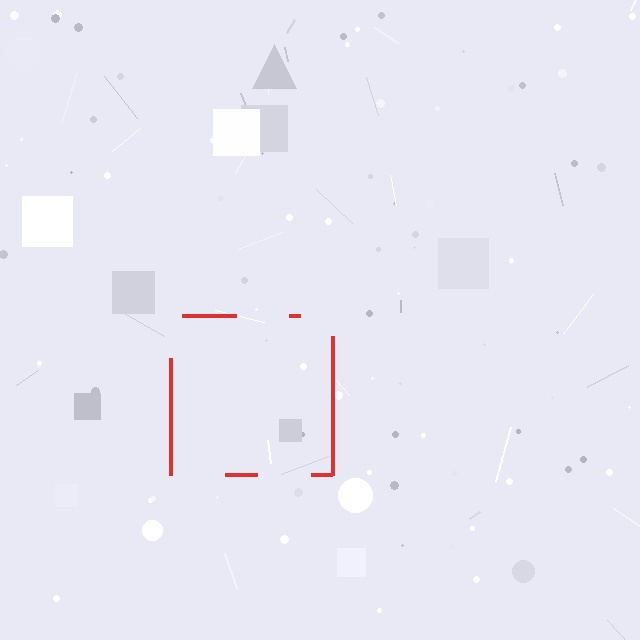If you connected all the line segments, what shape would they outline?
They would outline a square.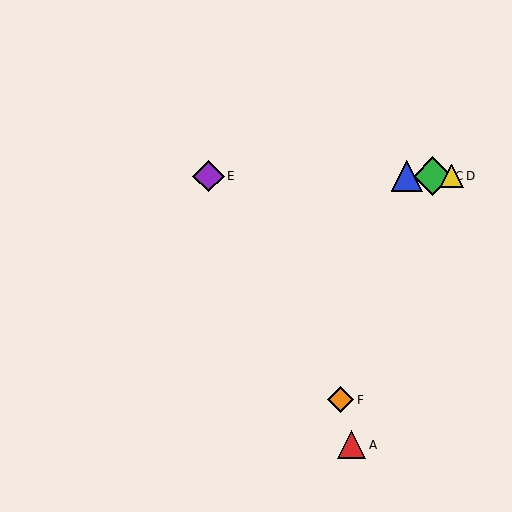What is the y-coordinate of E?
Object E is at y≈176.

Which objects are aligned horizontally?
Objects B, C, D, E are aligned horizontally.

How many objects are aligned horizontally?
4 objects (B, C, D, E) are aligned horizontally.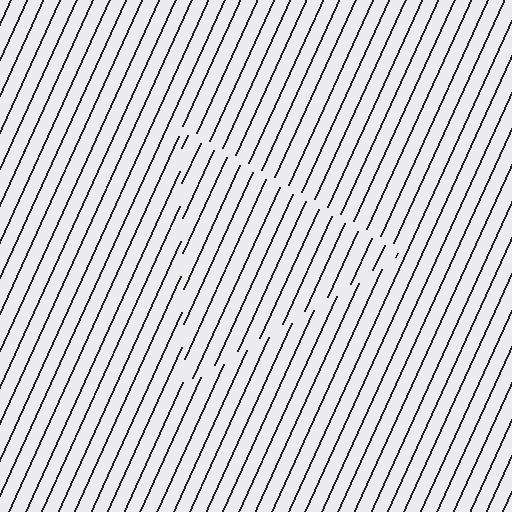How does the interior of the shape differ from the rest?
The interior of the shape contains the same grating, shifted by half a period — the contour is defined by the phase discontinuity where line-ends from the inner and outer gratings abut.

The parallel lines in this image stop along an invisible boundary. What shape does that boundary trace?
An illusory triangle. The interior of the shape contains the same grating, shifted by half a period — the contour is defined by the phase discontinuity where line-ends from the inner and outer gratings abut.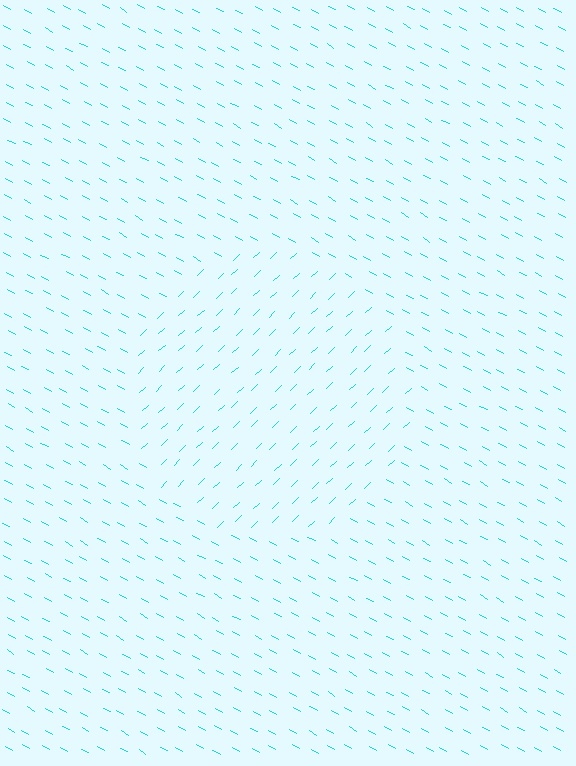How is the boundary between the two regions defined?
The boundary is defined purely by a change in line orientation (approximately 73 degrees difference). All lines are the same color and thickness.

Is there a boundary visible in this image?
Yes, there is a texture boundary formed by a change in line orientation.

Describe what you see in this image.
The image is filled with small cyan line segments. A circle region in the image has lines oriented differently from the surrounding lines, creating a visible texture boundary.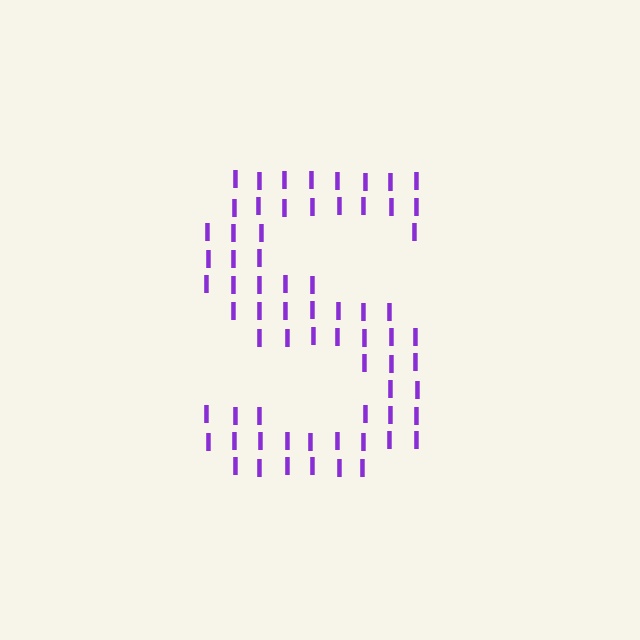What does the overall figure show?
The overall figure shows the letter S.